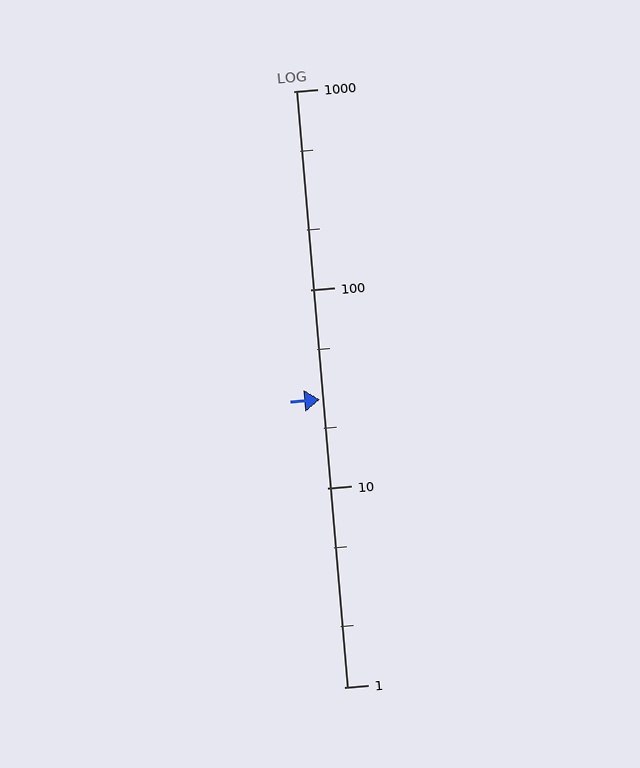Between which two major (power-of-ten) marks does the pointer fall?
The pointer is between 10 and 100.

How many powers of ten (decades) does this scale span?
The scale spans 3 decades, from 1 to 1000.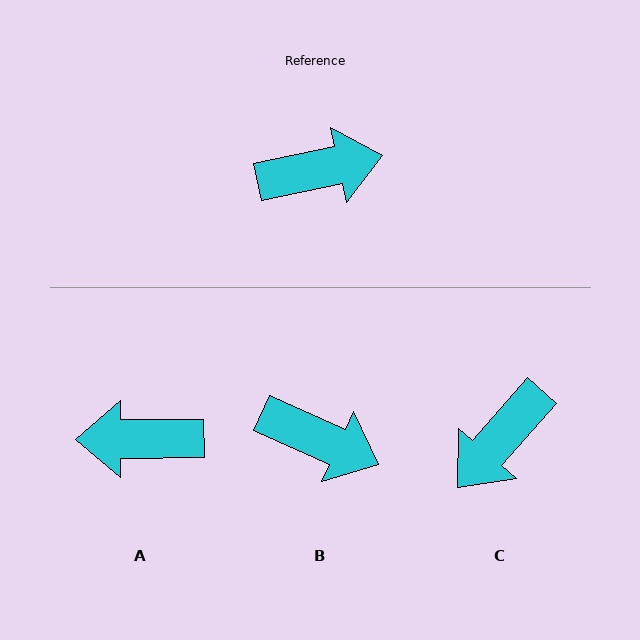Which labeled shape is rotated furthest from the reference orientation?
A, about 168 degrees away.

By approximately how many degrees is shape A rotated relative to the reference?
Approximately 168 degrees counter-clockwise.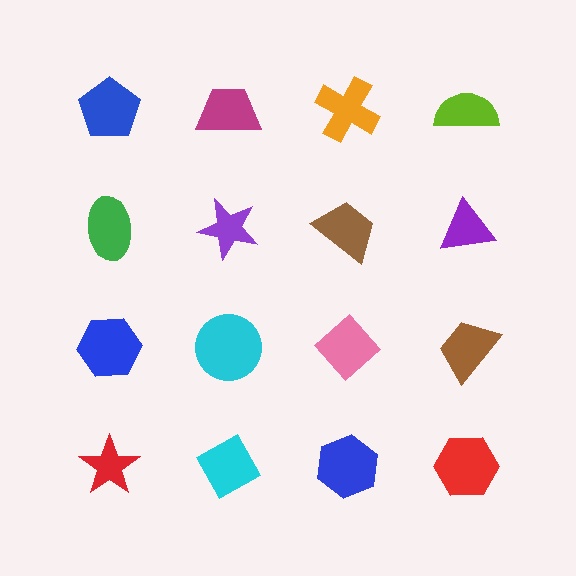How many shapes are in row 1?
4 shapes.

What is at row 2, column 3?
A brown trapezoid.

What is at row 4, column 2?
A cyan diamond.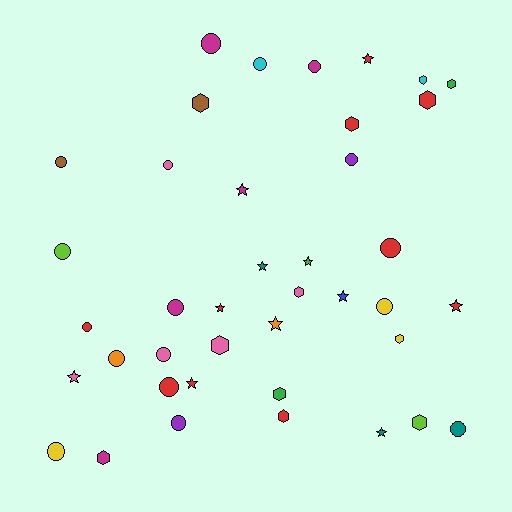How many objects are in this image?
There are 40 objects.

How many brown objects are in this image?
There are 2 brown objects.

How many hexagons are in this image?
There are 12 hexagons.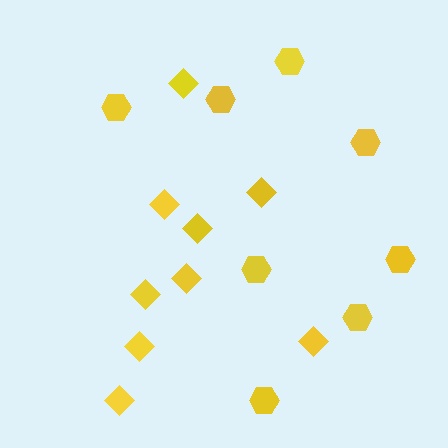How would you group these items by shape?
There are 2 groups: one group of diamonds (9) and one group of hexagons (8).